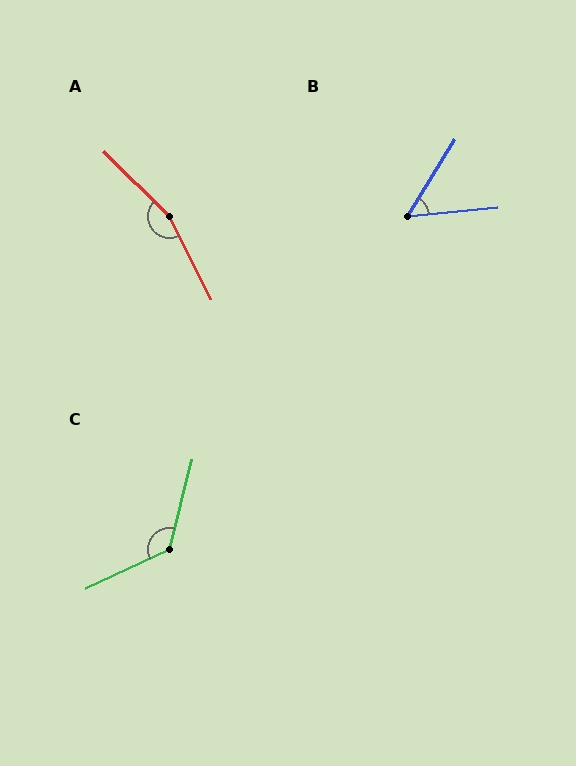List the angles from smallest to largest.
B (53°), C (129°), A (161°).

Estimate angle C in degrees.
Approximately 129 degrees.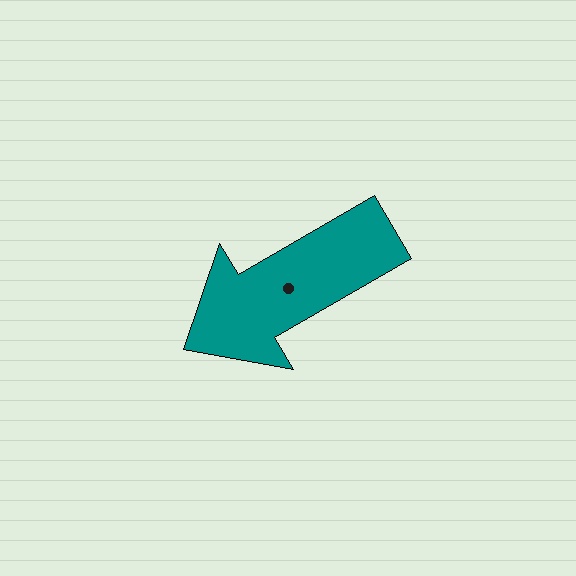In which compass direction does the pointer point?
Southwest.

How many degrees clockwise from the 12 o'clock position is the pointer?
Approximately 240 degrees.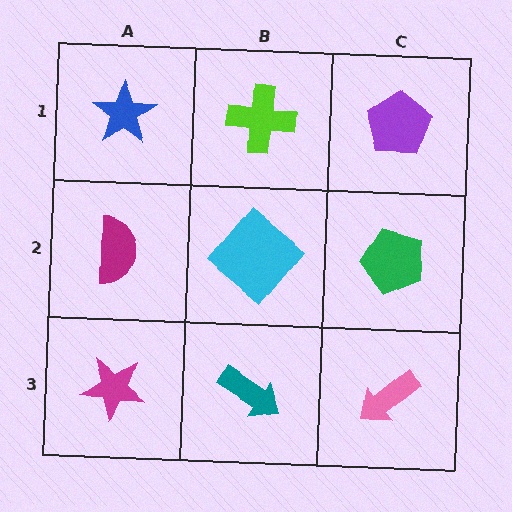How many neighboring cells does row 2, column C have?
3.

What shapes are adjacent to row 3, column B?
A cyan diamond (row 2, column B), a magenta star (row 3, column A), a pink arrow (row 3, column C).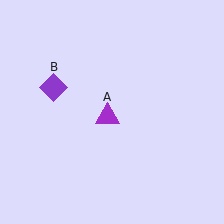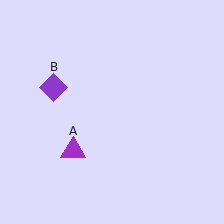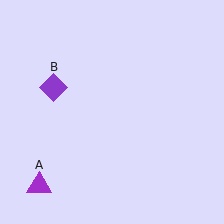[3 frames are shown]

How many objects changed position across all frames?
1 object changed position: purple triangle (object A).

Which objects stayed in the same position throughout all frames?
Purple diamond (object B) remained stationary.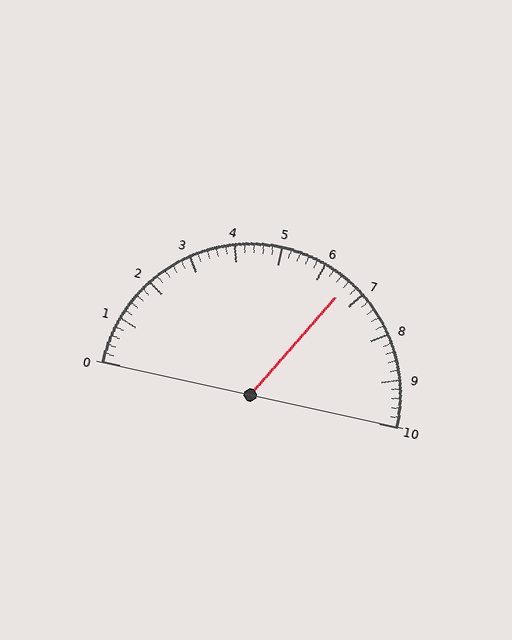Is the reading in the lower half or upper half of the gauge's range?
The reading is in the upper half of the range (0 to 10).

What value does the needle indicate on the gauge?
The needle indicates approximately 6.6.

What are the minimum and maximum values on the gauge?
The gauge ranges from 0 to 10.